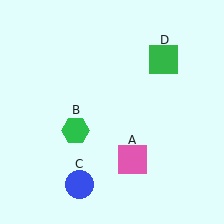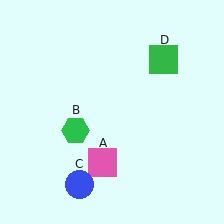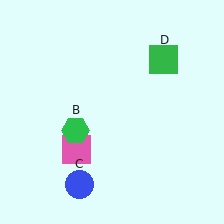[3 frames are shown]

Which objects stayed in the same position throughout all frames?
Green hexagon (object B) and blue circle (object C) and green square (object D) remained stationary.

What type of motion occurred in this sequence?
The pink square (object A) rotated clockwise around the center of the scene.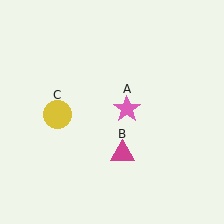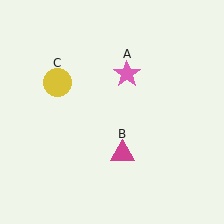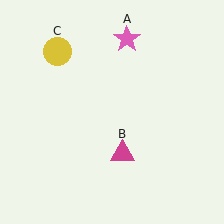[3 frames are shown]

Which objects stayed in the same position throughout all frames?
Magenta triangle (object B) remained stationary.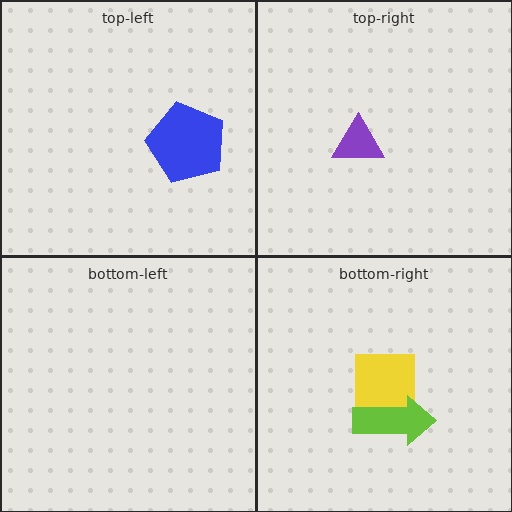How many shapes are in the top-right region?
1.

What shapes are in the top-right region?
The purple triangle.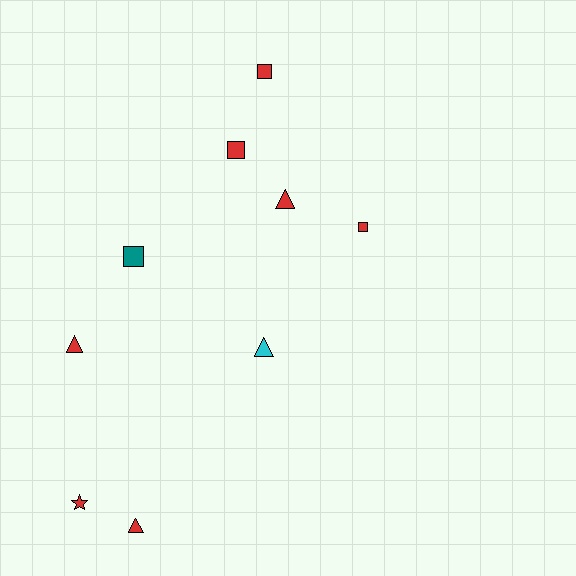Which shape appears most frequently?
Triangle, with 4 objects.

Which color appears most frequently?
Red, with 7 objects.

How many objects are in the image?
There are 9 objects.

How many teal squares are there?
There is 1 teal square.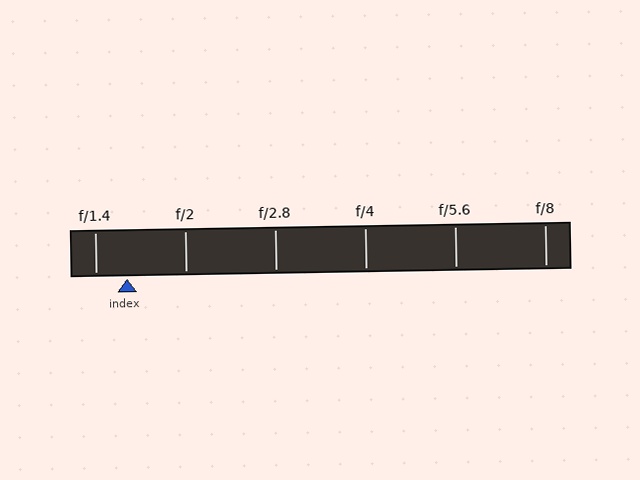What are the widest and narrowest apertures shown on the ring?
The widest aperture shown is f/1.4 and the narrowest is f/8.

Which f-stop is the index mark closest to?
The index mark is closest to f/1.4.